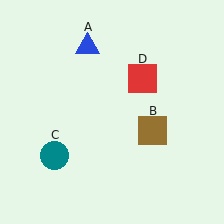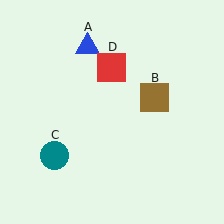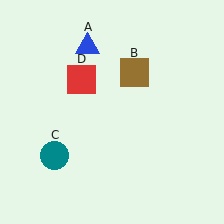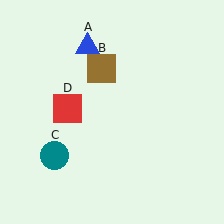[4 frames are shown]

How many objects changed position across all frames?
2 objects changed position: brown square (object B), red square (object D).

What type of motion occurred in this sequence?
The brown square (object B), red square (object D) rotated counterclockwise around the center of the scene.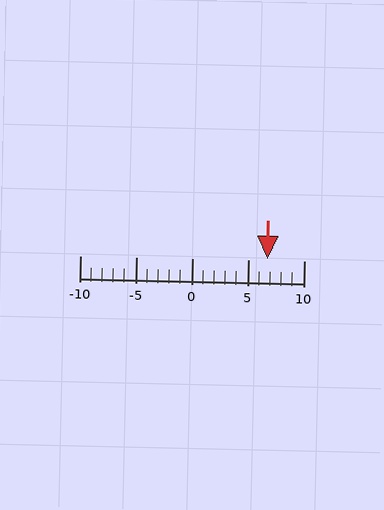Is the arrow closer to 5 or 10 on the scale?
The arrow is closer to 5.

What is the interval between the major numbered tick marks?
The major tick marks are spaced 5 units apart.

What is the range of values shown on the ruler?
The ruler shows values from -10 to 10.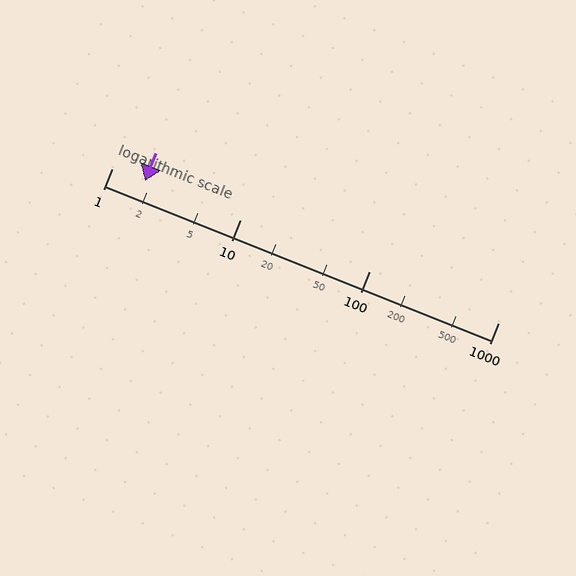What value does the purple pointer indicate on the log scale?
The pointer indicates approximately 1.8.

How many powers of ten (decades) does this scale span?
The scale spans 3 decades, from 1 to 1000.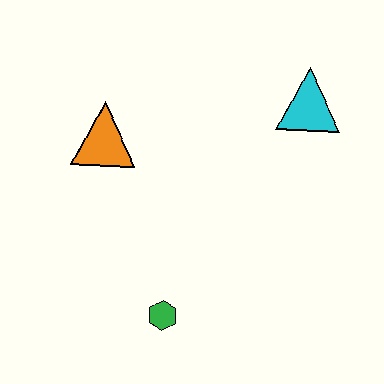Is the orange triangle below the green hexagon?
No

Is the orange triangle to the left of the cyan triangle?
Yes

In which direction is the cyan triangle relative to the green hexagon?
The cyan triangle is above the green hexagon.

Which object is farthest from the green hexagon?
The cyan triangle is farthest from the green hexagon.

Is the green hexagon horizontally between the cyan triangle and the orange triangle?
Yes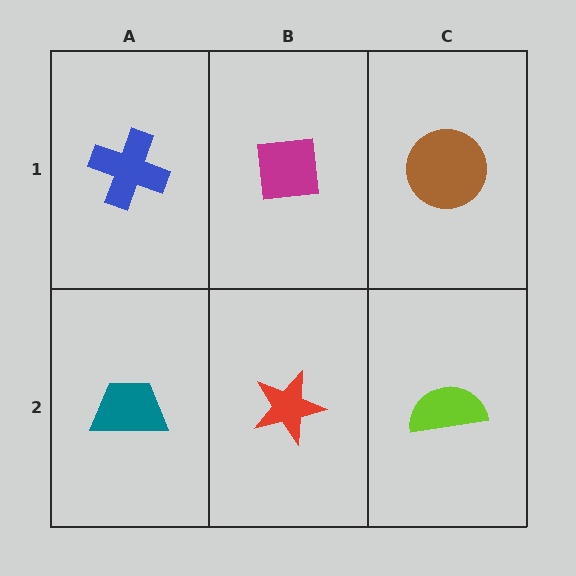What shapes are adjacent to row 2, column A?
A blue cross (row 1, column A), a red star (row 2, column B).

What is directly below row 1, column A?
A teal trapezoid.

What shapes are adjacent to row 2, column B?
A magenta square (row 1, column B), a teal trapezoid (row 2, column A), a lime semicircle (row 2, column C).